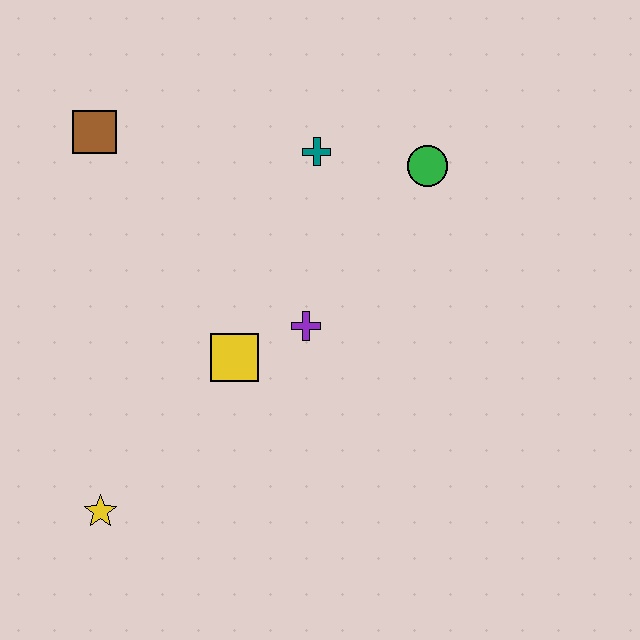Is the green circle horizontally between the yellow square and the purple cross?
No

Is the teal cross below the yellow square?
No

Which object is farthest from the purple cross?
The brown square is farthest from the purple cross.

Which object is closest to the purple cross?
The yellow square is closest to the purple cross.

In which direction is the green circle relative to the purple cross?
The green circle is above the purple cross.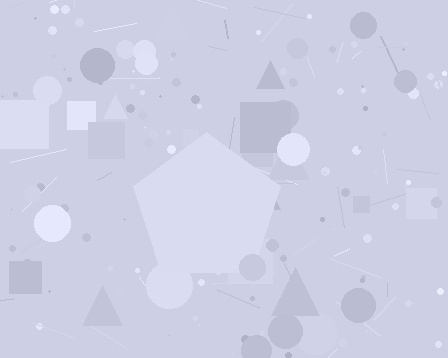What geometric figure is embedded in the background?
A pentagon is embedded in the background.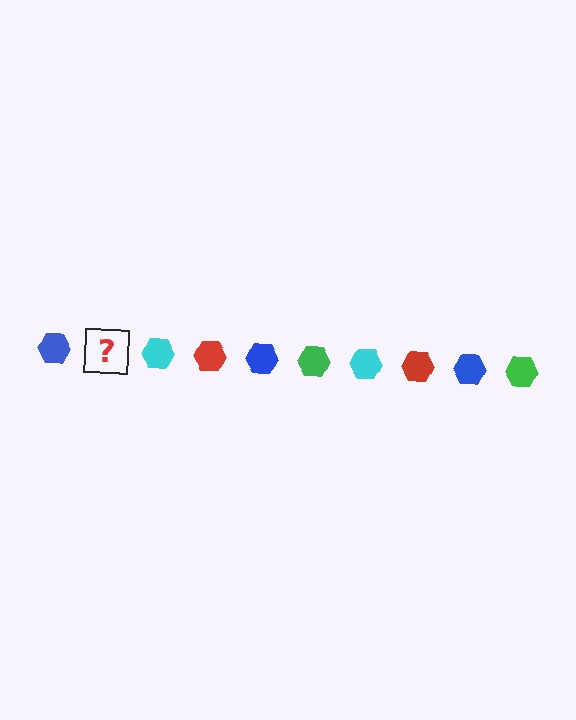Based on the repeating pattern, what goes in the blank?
The blank should be a green hexagon.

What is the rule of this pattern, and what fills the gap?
The rule is that the pattern cycles through blue, green, cyan, red hexagons. The gap should be filled with a green hexagon.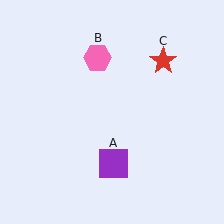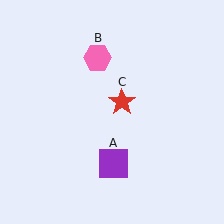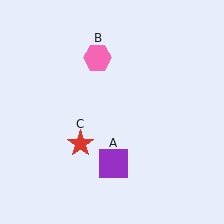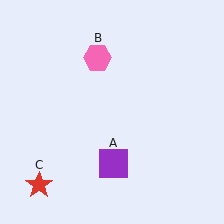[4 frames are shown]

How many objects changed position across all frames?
1 object changed position: red star (object C).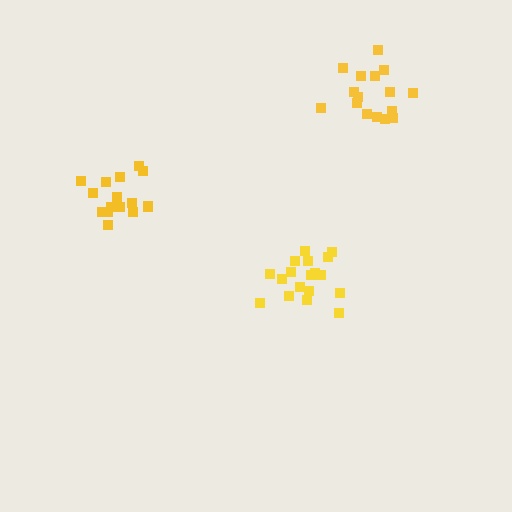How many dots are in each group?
Group 1: 18 dots, Group 2: 16 dots, Group 3: 15 dots (49 total).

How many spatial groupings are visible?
There are 3 spatial groupings.